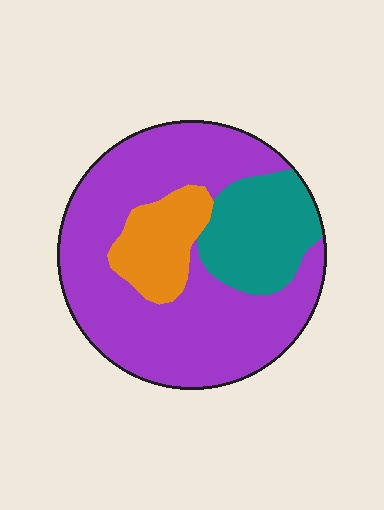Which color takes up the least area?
Orange, at roughly 15%.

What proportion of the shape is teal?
Teal covers about 20% of the shape.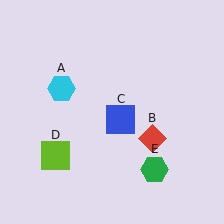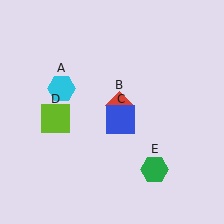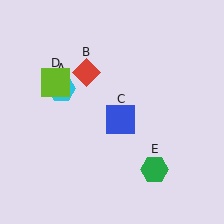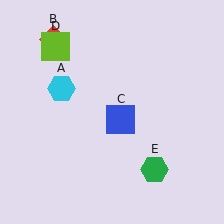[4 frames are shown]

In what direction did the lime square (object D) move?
The lime square (object D) moved up.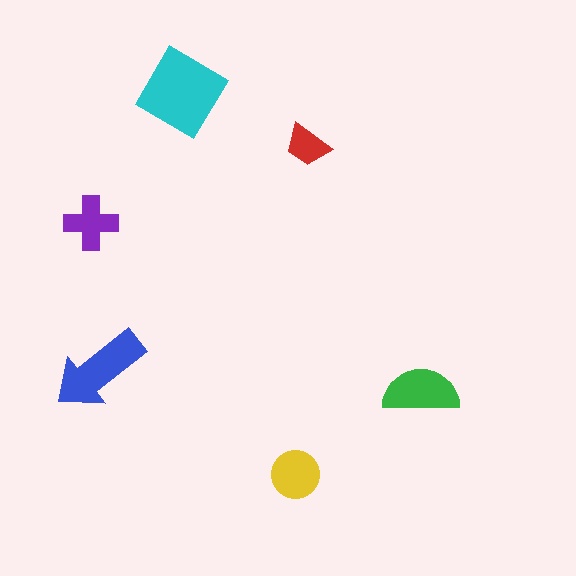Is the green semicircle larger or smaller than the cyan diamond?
Smaller.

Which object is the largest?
The cyan diamond.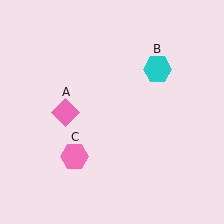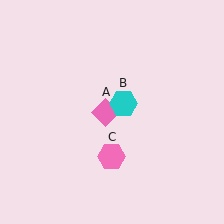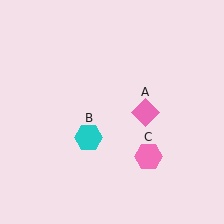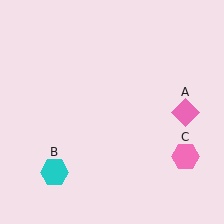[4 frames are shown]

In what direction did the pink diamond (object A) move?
The pink diamond (object A) moved right.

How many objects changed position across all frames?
3 objects changed position: pink diamond (object A), cyan hexagon (object B), pink hexagon (object C).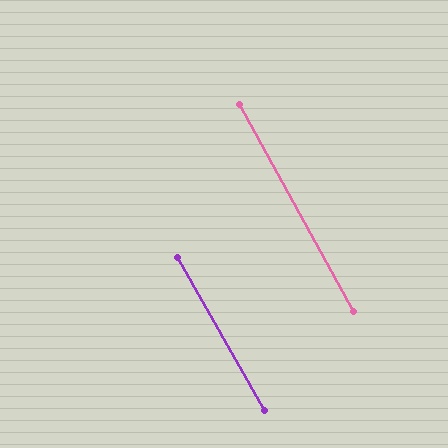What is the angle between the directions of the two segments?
Approximately 1 degree.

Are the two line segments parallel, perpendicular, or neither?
Parallel — their directions differ by only 0.8°.